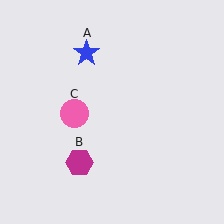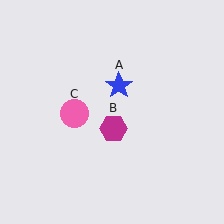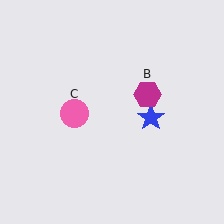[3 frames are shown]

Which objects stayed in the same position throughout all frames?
Pink circle (object C) remained stationary.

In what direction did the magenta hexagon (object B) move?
The magenta hexagon (object B) moved up and to the right.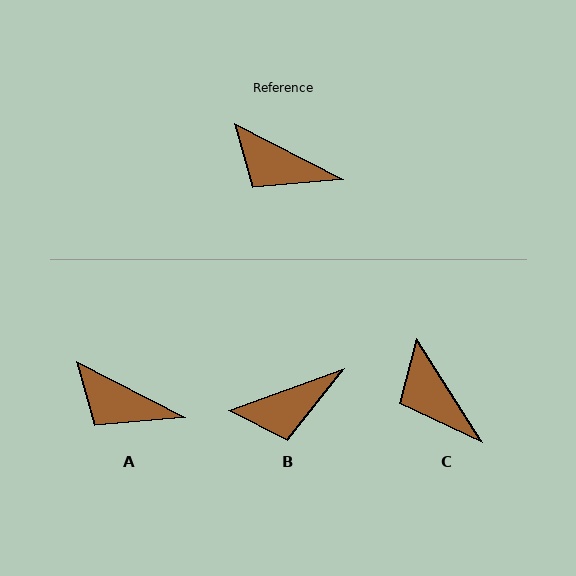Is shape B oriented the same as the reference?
No, it is off by about 47 degrees.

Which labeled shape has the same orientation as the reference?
A.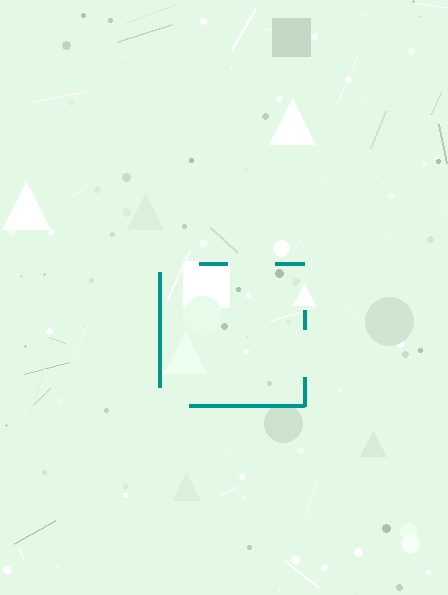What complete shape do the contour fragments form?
The contour fragments form a square.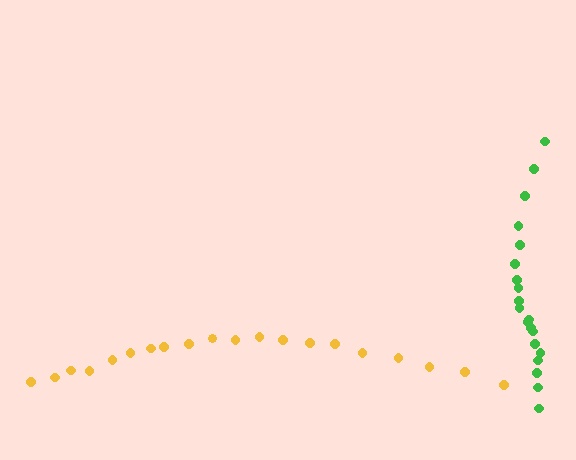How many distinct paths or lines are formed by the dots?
There are 2 distinct paths.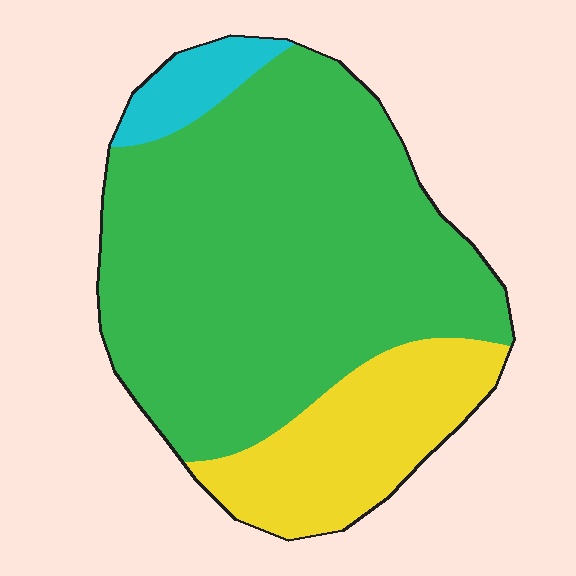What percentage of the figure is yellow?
Yellow takes up about one fifth (1/5) of the figure.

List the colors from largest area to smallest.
From largest to smallest: green, yellow, cyan.